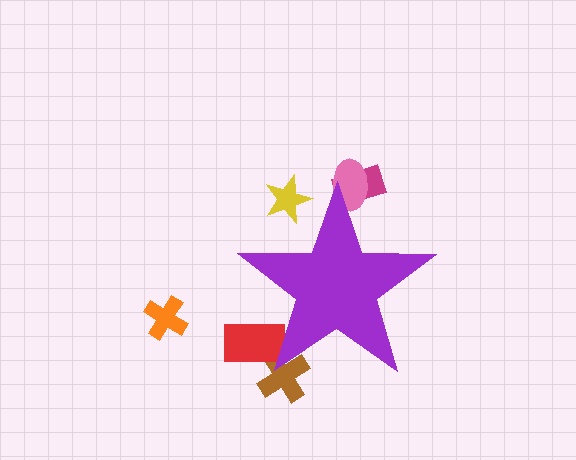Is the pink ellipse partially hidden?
Yes, the pink ellipse is partially hidden behind the purple star.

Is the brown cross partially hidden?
Yes, the brown cross is partially hidden behind the purple star.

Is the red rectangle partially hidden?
Yes, the red rectangle is partially hidden behind the purple star.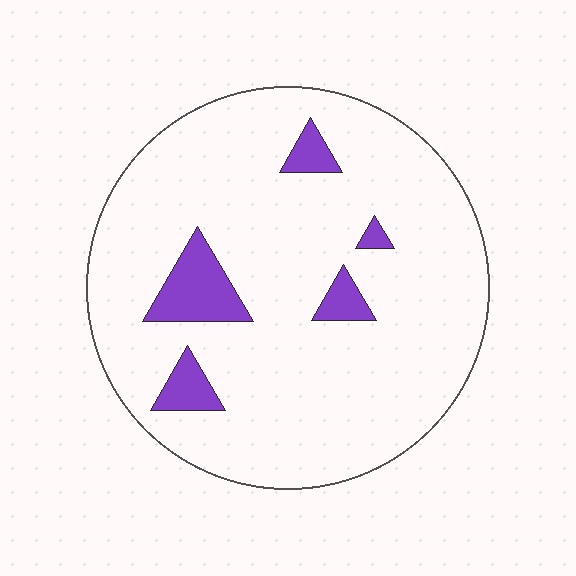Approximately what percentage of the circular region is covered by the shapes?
Approximately 10%.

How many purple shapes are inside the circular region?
5.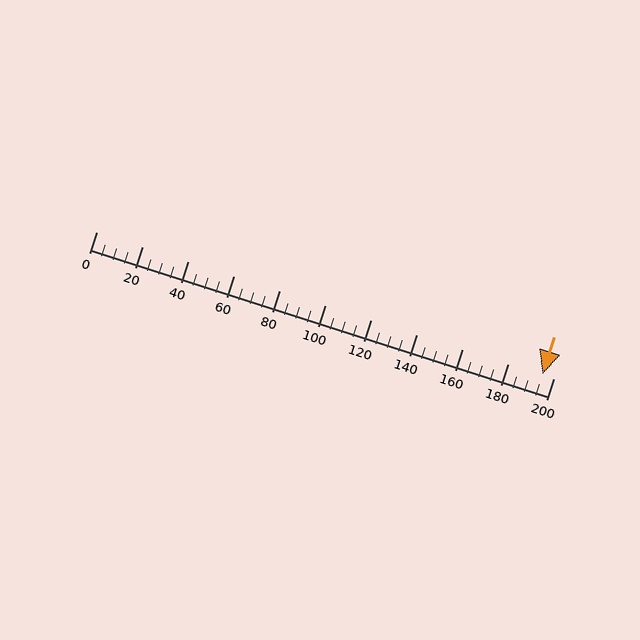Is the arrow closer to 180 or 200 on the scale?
The arrow is closer to 200.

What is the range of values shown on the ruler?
The ruler shows values from 0 to 200.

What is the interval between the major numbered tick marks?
The major tick marks are spaced 20 units apart.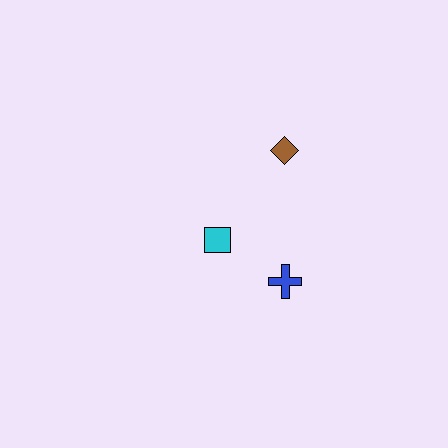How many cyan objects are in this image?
There is 1 cyan object.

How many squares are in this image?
There is 1 square.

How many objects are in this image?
There are 3 objects.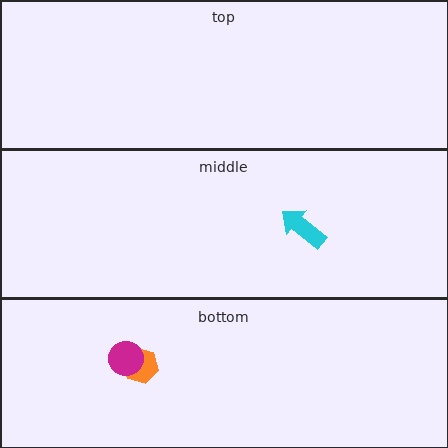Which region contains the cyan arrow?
The middle region.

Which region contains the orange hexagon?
The bottom region.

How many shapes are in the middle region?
1.